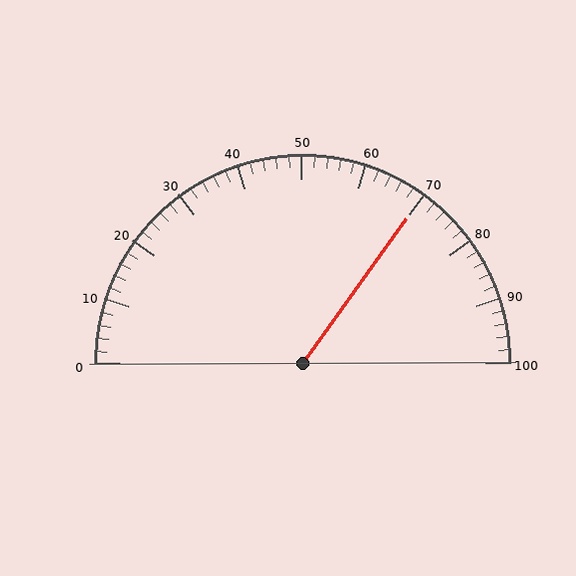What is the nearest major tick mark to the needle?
The nearest major tick mark is 70.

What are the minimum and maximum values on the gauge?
The gauge ranges from 0 to 100.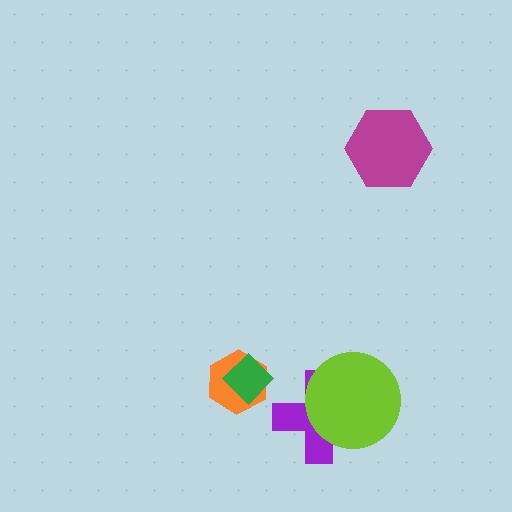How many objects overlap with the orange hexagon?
1 object overlaps with the orange hexagon.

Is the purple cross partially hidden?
Yes, it is partially covered by another shape.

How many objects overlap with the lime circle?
1 object overlaps with the lime circle.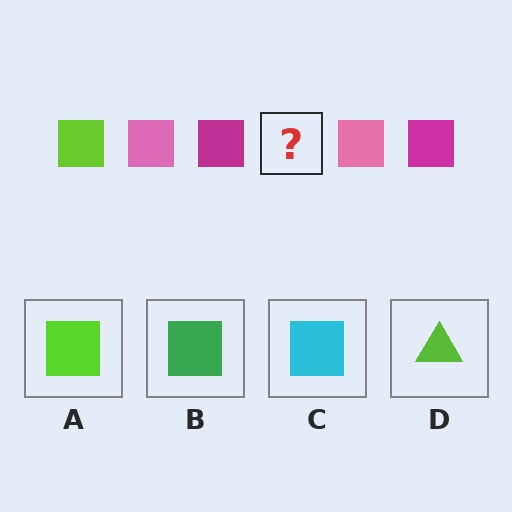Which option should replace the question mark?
Option A.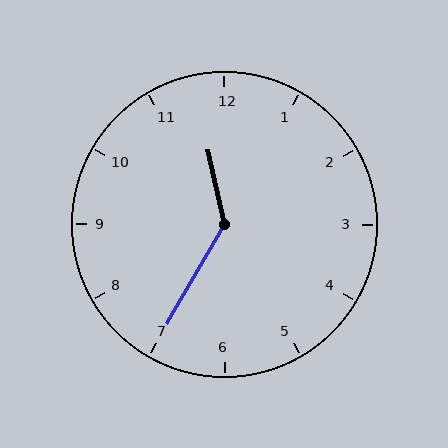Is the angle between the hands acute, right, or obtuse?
It is obtuse.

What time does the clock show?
11:35.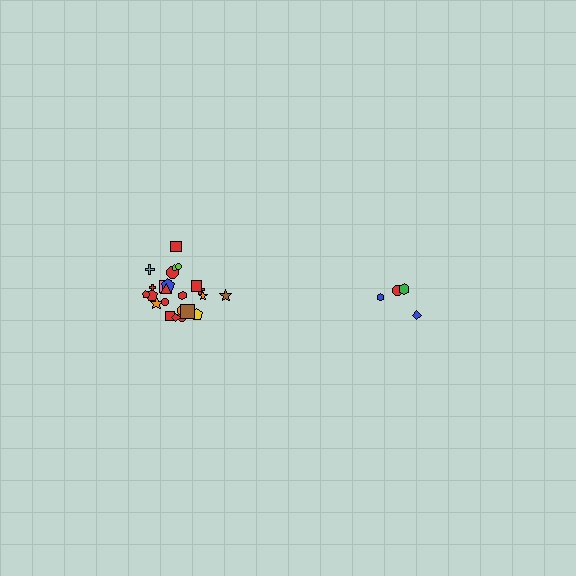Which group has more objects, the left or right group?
The left group.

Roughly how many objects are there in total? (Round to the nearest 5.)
Roughly 30 objects in total.